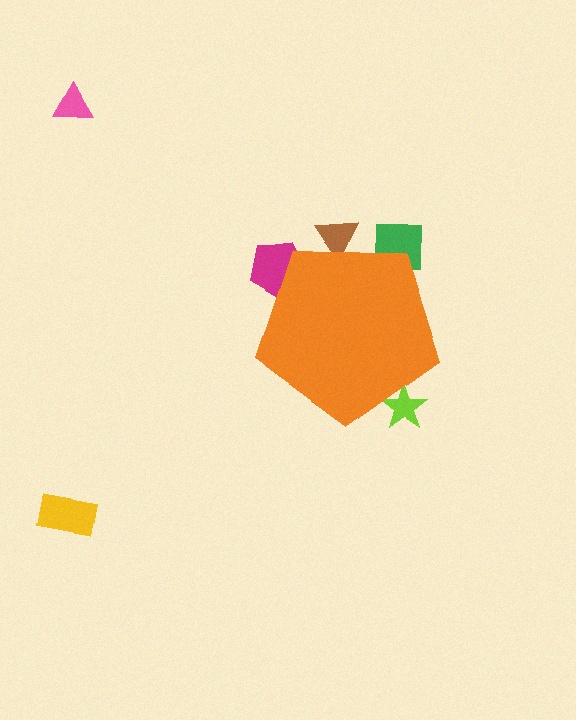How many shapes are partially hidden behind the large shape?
4 shapes are partially hidden.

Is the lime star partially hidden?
Yes, the lime star is partially hidden behind the orange pentagon.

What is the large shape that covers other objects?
An orange pentagon.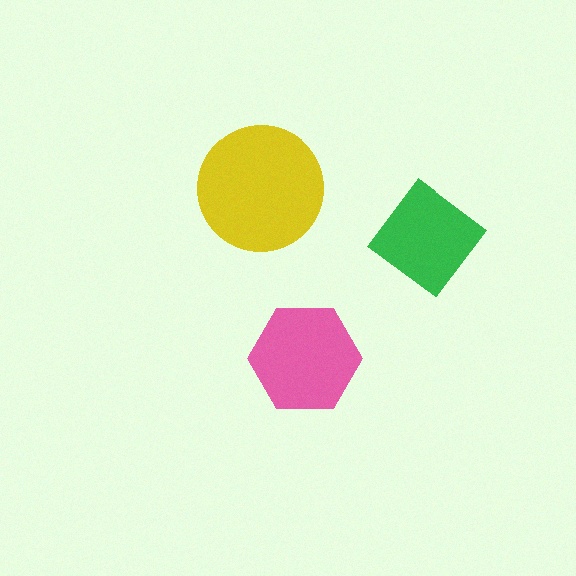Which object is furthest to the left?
The yellow circle is leftmost.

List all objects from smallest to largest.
The green diamond, the pink hexagon, the yellow circle.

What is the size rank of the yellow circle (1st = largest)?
1st.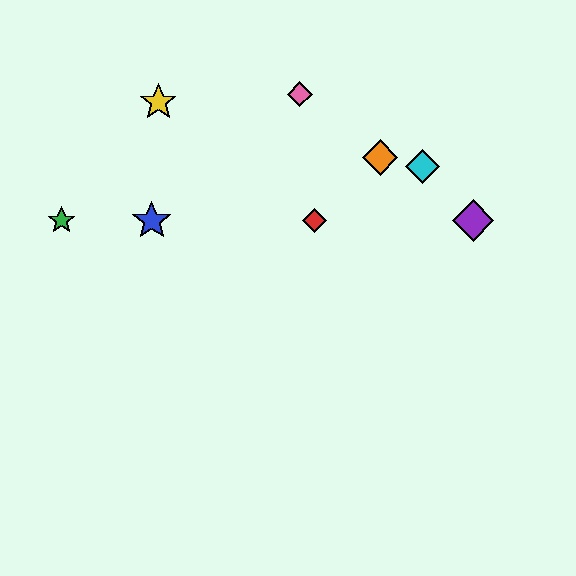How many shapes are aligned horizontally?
4 shapes (the red diamond, the blue star, the green star, the purple diamond) are aligned horizontally.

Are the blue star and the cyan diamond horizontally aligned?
No, the blue star is at y≈221 and the cyan diamond is at y≈167.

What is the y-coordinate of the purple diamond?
The purple diamond is at y≈221.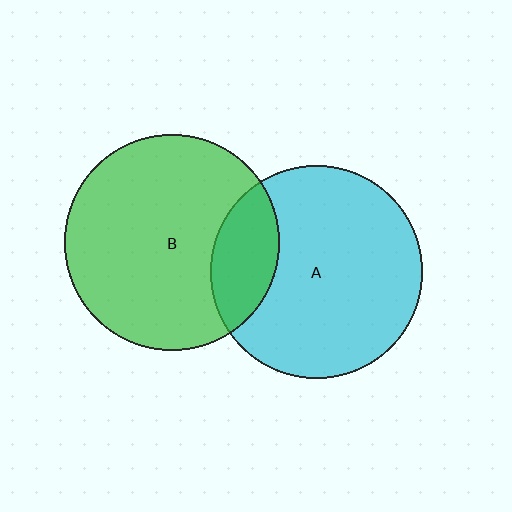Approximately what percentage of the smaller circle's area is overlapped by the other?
Approximately 20%.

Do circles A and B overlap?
Yes.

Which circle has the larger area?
Circle B (green).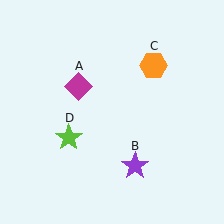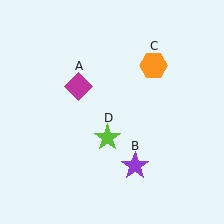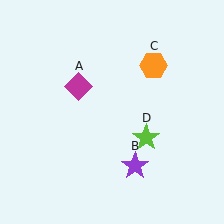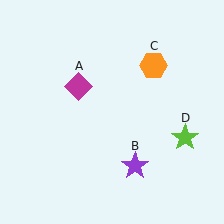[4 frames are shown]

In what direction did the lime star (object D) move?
The lime star (object D) moved right.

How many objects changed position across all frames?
1 object changed position: lime star (object D).